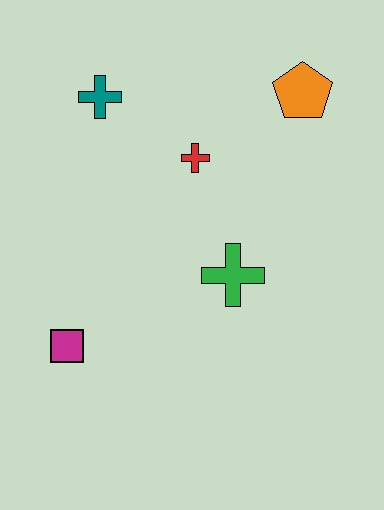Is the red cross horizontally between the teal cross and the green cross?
Yes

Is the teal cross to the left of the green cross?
Yes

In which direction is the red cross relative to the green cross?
The red cross is above the green cross.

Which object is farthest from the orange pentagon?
The magenta square is farthest from the orange pentagon.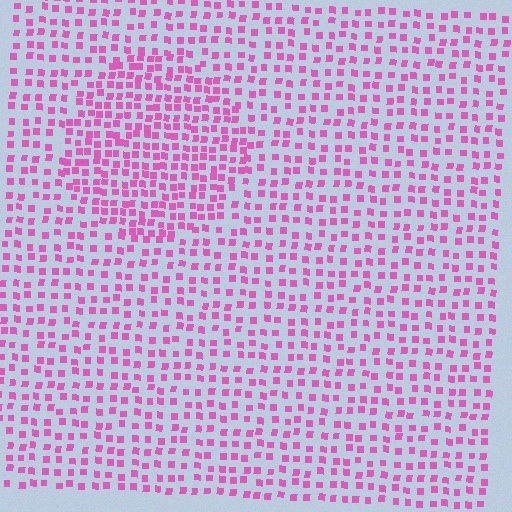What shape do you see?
I see a circle.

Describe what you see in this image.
The image contains small pink elements arranged at two different densities. A circle-shaped region is visible where the elements are more densely packed than the surrounding area.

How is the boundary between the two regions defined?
The boundary is defined by a change in element density (approximately 1.7x ratio). All elements are the same color, size, and shape.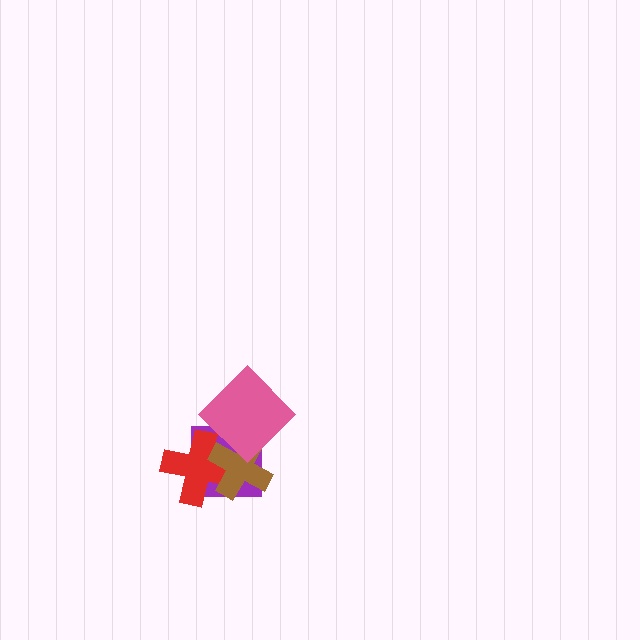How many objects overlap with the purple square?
3 objects overlap with the purple square.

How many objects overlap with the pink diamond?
3 objects overlap with the pink diamond.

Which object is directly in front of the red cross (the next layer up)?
The brown cross is directly in front of the red cross.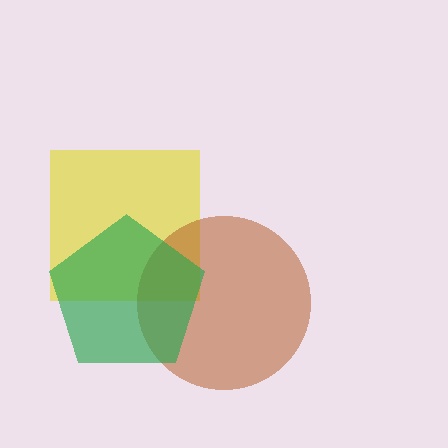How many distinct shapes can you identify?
There are 3 distinct shapes: a yellow square, a brown circle, a green pentagon.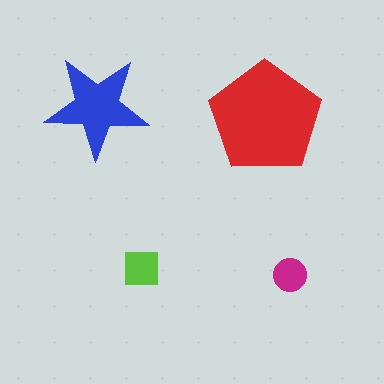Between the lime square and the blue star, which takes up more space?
The blue star.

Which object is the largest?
The red pentagon.